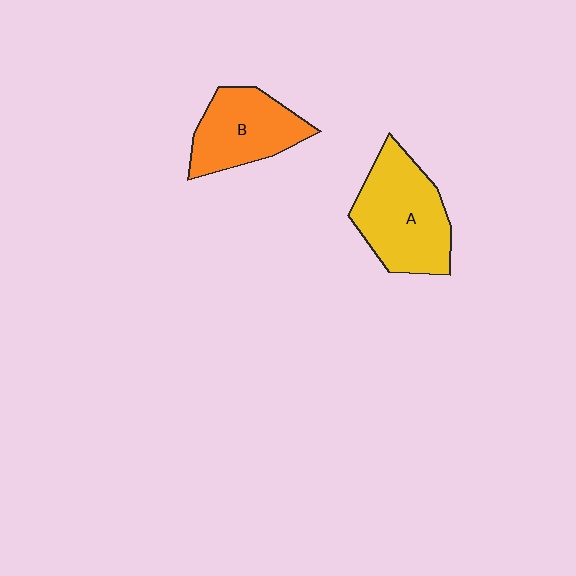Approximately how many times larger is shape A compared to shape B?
Approximately 1.3 times.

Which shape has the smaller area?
Shape B (orange).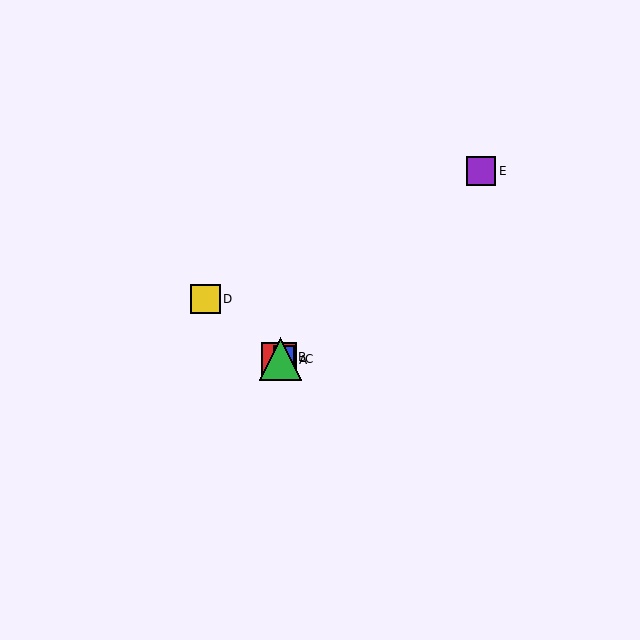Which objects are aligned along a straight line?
Objects A, B, C are aligned along a straight line.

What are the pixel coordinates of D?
Object D is at (205, 299).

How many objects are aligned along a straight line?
3 objects (A, B, C) are aligned along a straight line.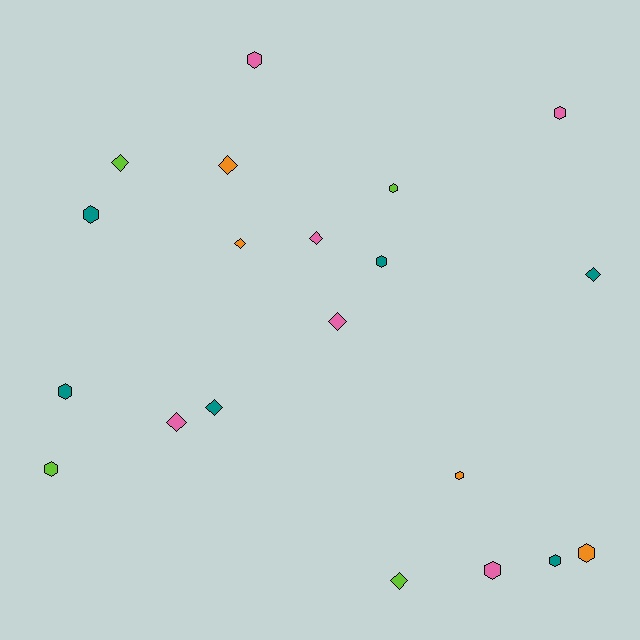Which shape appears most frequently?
Hexagon, with 11 objects.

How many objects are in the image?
There are 20 objects.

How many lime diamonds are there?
There are 2 lime diamonds.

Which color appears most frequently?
Pink, with 6 objects.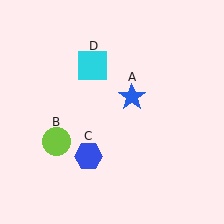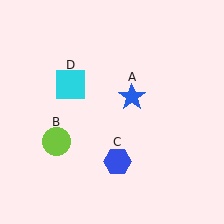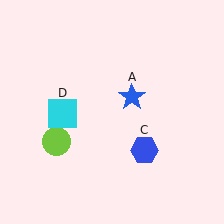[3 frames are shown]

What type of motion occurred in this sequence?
The blue hexagon (object C), cyan square (object D) rotated counterclockwise around the center of the scene.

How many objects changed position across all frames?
2 objects changed position: blue hexagon (object C), cyan square (object D).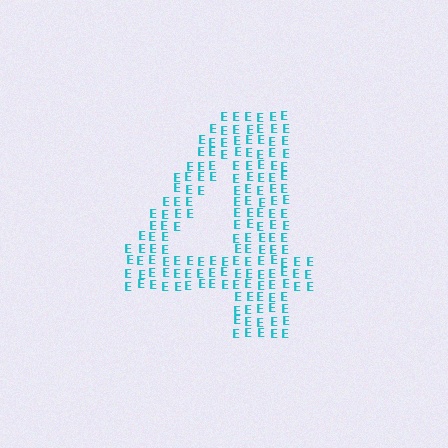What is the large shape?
The large shape is the digit 4.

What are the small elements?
The small elements are letter E's.